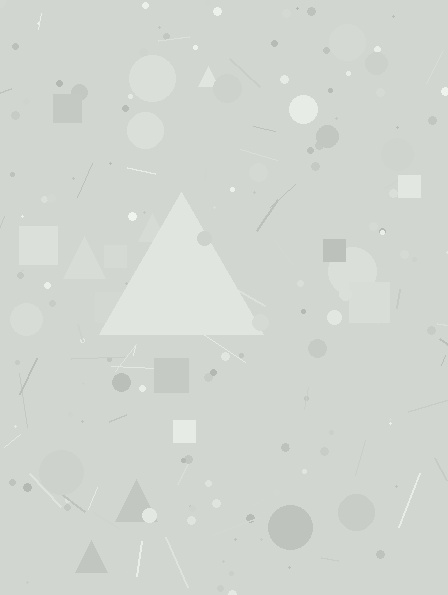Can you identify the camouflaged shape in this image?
The camouflaged shape is a triangle.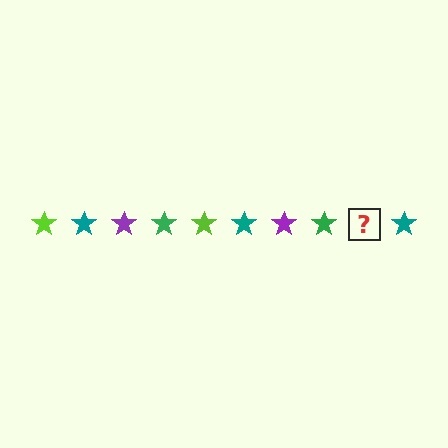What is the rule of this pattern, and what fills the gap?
The rule is that the pattern cycles through lime, teal, purple, green stars. The gap should be filled with a lime star.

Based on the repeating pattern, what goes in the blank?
The blank should be a lime star.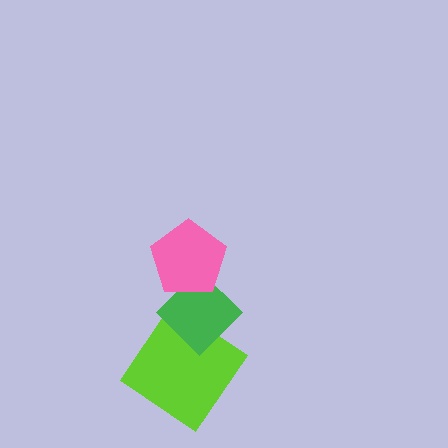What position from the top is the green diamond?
The green diamond is 2nd from the top.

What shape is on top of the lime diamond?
The green diamond is on top of the lime diamond.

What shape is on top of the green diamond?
The pink pentagon is on top of the green diamond.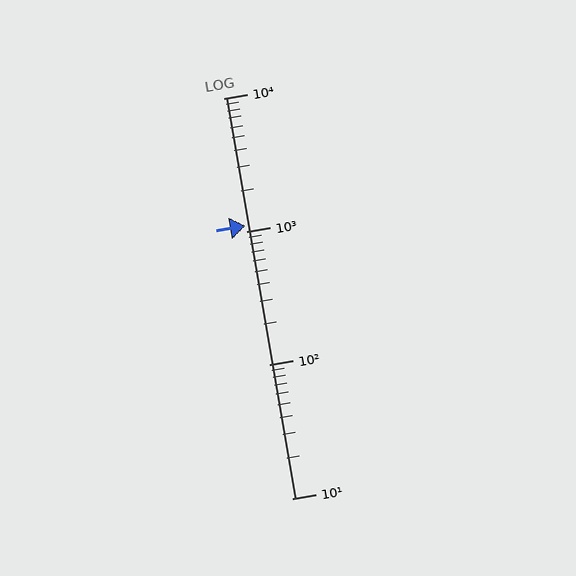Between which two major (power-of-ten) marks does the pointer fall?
The pointer is between 1000 and 10000.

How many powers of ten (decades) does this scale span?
The scale spans 3 decades, from 10 to 10000.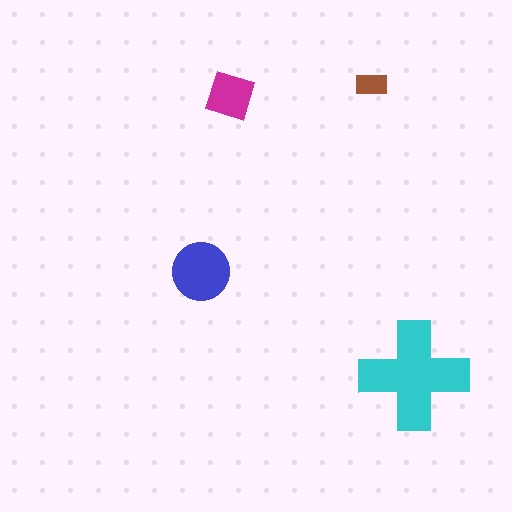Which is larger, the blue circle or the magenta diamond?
The blue circle.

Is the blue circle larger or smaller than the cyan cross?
Smaller.